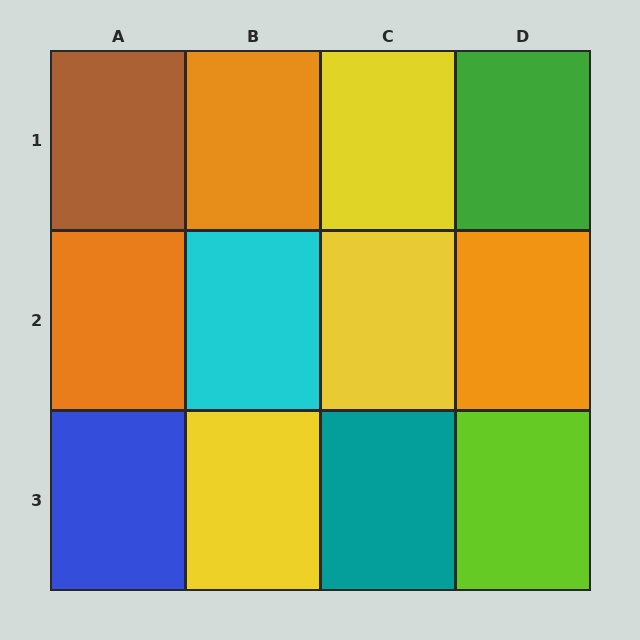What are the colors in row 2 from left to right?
Orange, cyan, yellow, orange.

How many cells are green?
1 cell is green.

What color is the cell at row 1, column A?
Brown.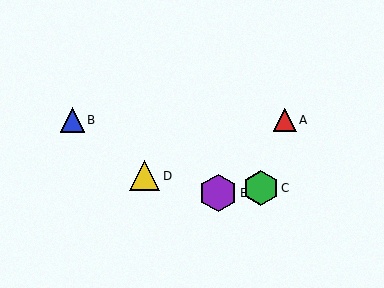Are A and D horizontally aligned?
No, A is at y≈120 and D is at y≈176.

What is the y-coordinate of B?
Object B is at y≈120.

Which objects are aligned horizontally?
Objects A, B are aligned horizontally.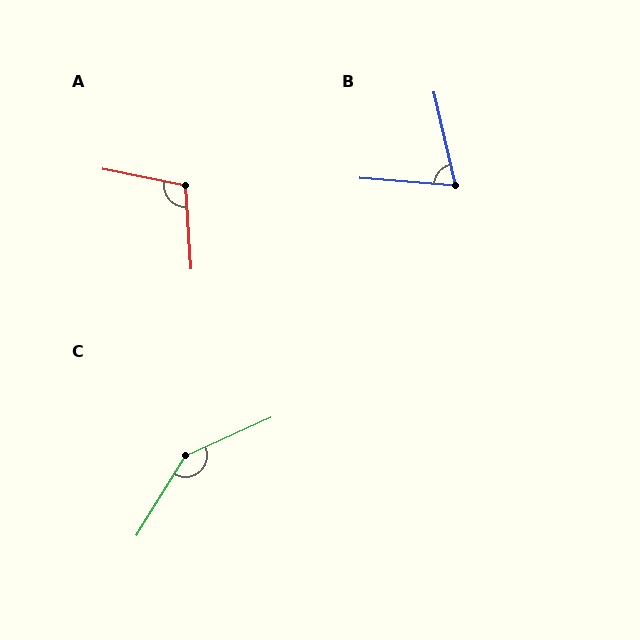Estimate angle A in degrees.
Approximately 105 degrees.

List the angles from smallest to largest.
B (73°), A (105°), C (146°).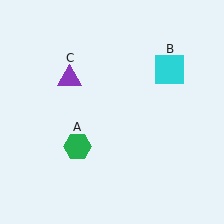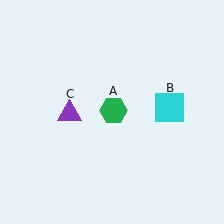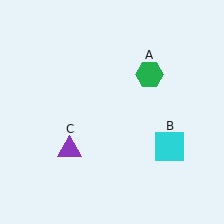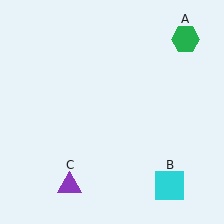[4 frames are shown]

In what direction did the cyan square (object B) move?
The cyan square (object B) moved down.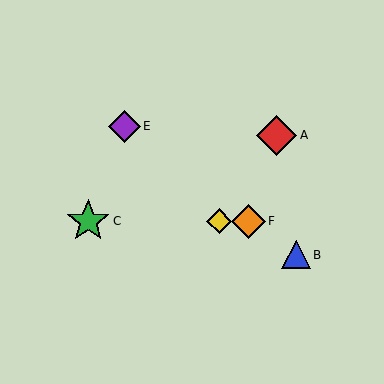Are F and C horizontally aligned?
Yes, both are at y≈221.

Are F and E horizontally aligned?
No, F is at y≈221 and E is at y≈126.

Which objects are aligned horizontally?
Objects C, D, F are aligned horizontally.